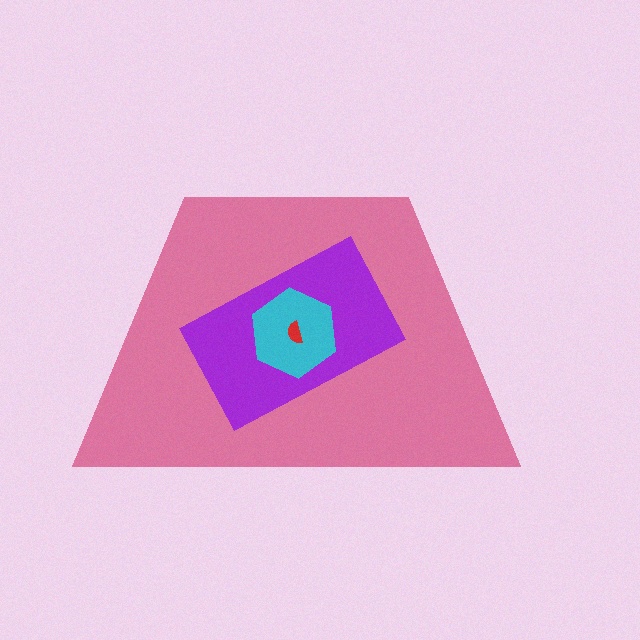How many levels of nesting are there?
4.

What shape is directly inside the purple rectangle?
The cyan hexagon.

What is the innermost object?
The red semicircle.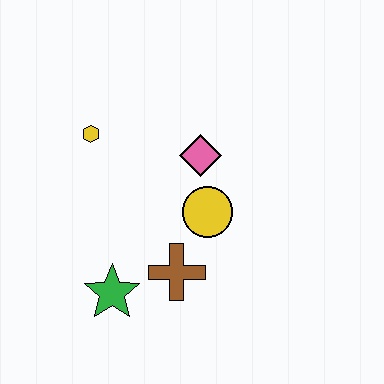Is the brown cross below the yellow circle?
Yes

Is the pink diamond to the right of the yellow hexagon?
Yes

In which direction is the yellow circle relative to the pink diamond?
The yellow circle is below the pink diamond.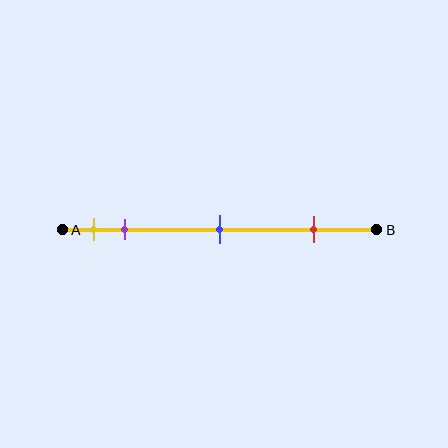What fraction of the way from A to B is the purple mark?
The purple mark is approximately 20% (0.2) of the way from A to B.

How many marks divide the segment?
There are 4 marks dividing the segment.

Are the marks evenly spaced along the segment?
No, the marks are not evenly spaced.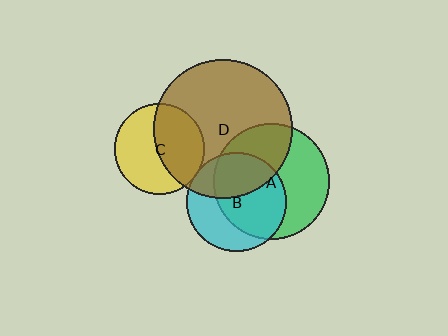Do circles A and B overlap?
Yes.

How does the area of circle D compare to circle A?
Approximately 1.4 times.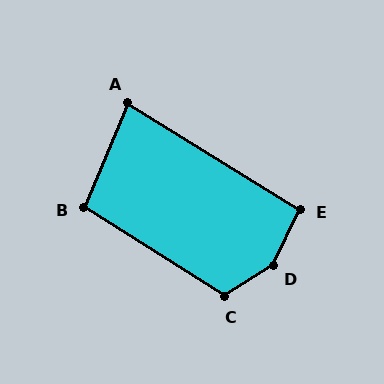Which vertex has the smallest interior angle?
A, at approximately 81 degrees.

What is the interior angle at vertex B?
Approximately 99 degrees (obtuse).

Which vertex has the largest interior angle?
D, at approximately 148 degrees.